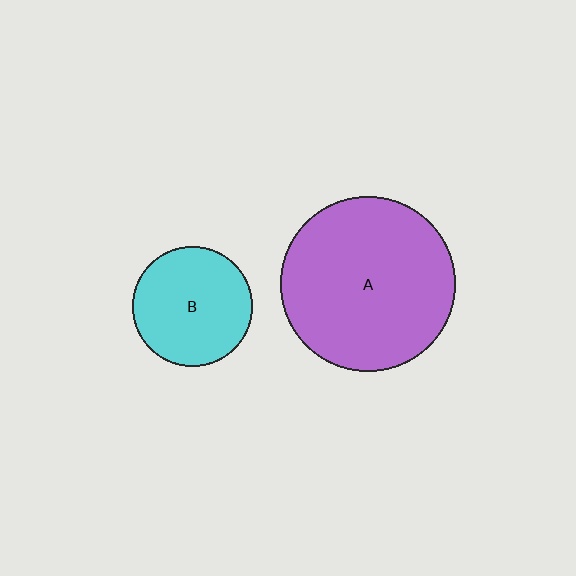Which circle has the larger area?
Circle A (purple).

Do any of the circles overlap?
No, none of the circles overlap.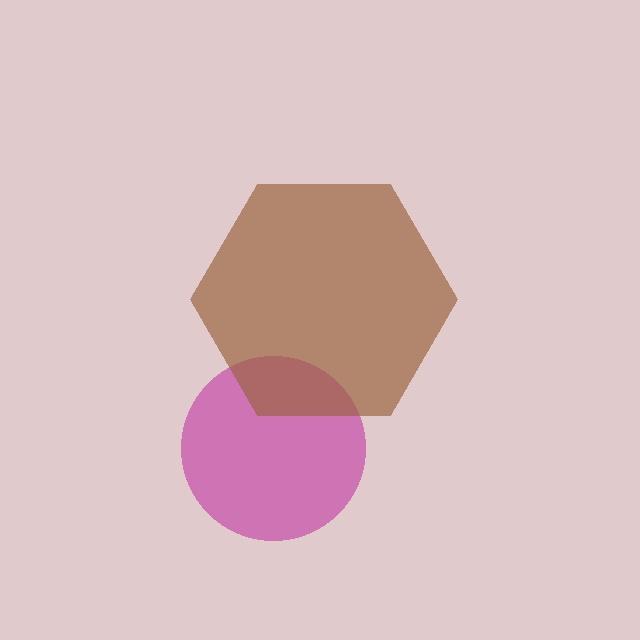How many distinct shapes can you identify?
There are 2 distinct shapes: a magenta circle, a brown hexagon.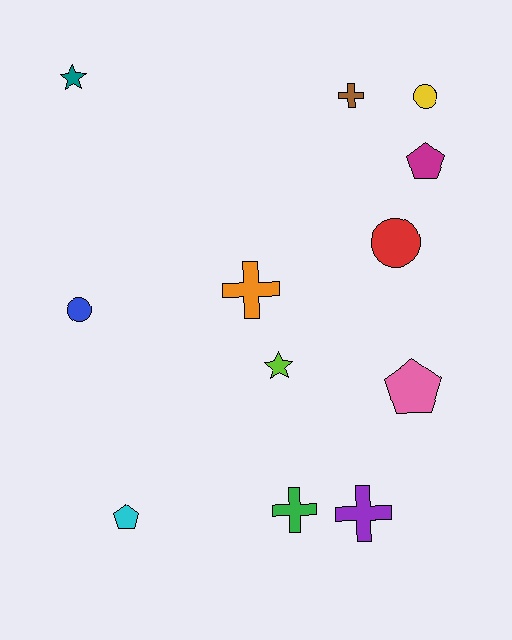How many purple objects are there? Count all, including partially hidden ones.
There is 1 purple object.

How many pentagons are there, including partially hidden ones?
There are 3 pentagons.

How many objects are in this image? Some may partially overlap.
There are 12 objects.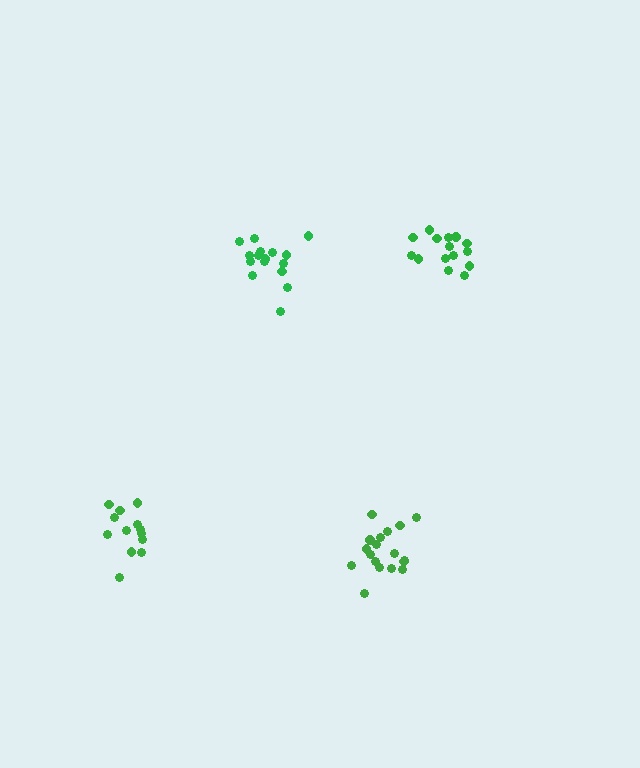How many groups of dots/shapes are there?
There are 4 groups.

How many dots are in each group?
Group 1: 13 dots, Group 2: 15 dots, Group 3: 16 dots, Group 4: 18 dots (62 total).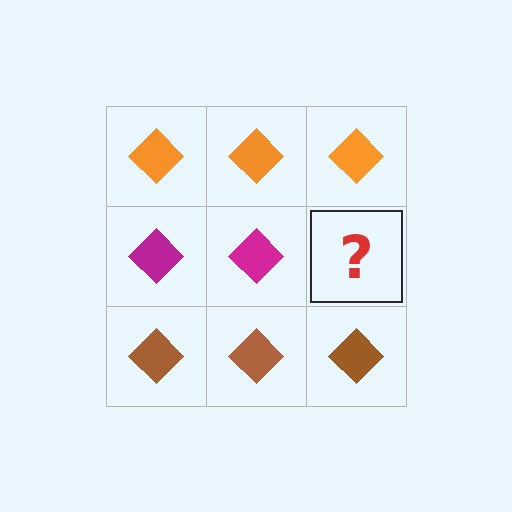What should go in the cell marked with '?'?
The missing cell should contain a magenta diamond.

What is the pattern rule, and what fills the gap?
The rule is that each row has a consistent color. The gap should be filled with a magenta diamond.